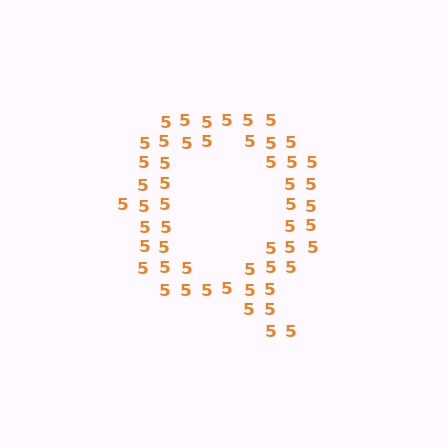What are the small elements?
The small elements are digit 5's.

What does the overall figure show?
The overall figure shows the letter Q.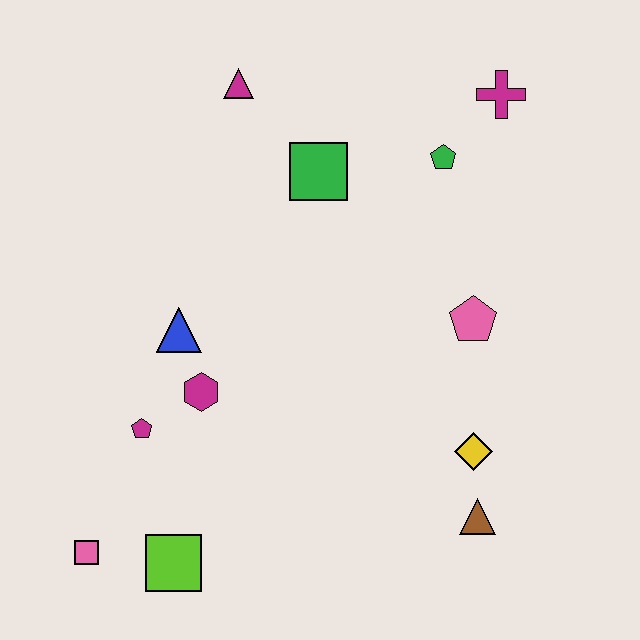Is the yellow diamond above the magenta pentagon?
No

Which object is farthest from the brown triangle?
The magenta triangle is farthest from the brown triangle.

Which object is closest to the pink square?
The lime square is closest to the pink square.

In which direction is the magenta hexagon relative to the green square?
The magenta hexagon is below the green square.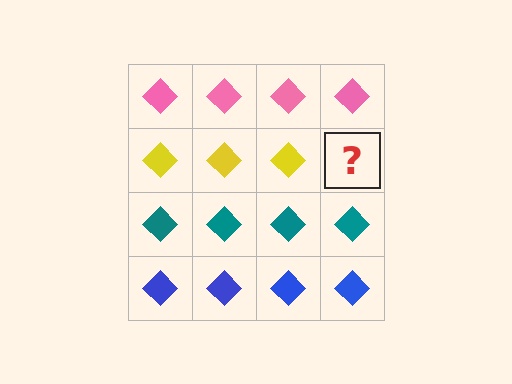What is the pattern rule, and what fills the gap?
The rule is that each row has a consistent color. The gap should be filled with a yellow diamond.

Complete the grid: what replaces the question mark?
The question mark should be replaced with a yellow diamond.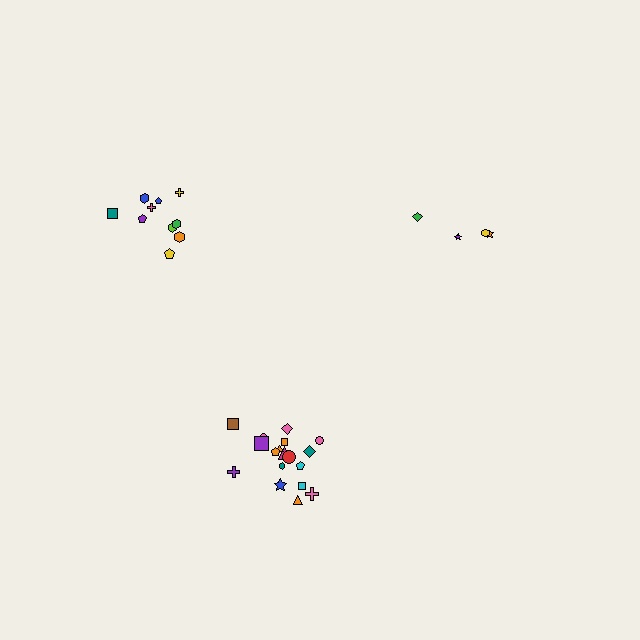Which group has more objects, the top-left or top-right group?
The top-left group.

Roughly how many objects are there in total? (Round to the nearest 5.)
Roughly 30 objects in total.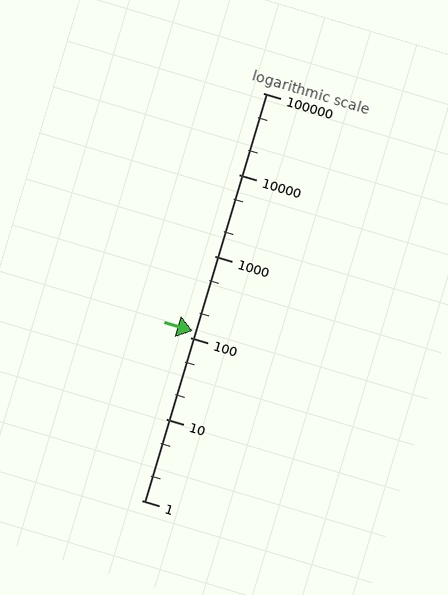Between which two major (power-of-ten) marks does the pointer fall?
The pointer is between 100 and 1000.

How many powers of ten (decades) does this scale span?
The scale spans 5 decades, from 1 to 100000.